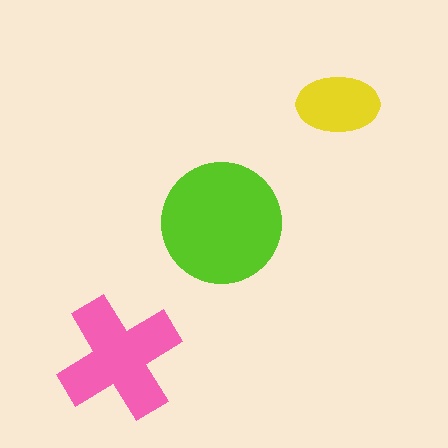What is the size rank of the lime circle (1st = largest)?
1st.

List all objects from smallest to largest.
The yellow ellipse, the pink cross, the lime circle.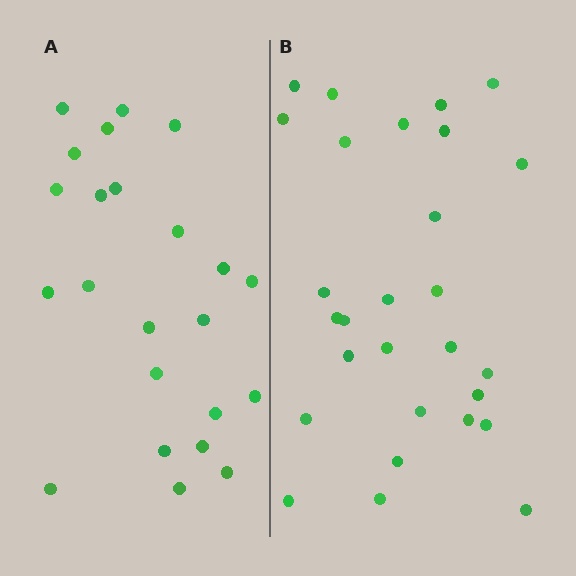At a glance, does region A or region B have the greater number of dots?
Region B (the right region) has more dots.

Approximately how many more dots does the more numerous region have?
Region B has about 5 more dots than region A.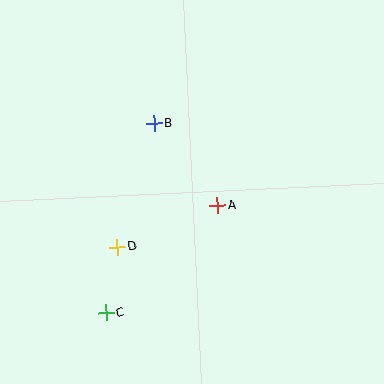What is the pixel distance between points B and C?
The distance between B and C is 196 pixels.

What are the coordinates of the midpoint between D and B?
The midpoint between D and B is at (136, 185).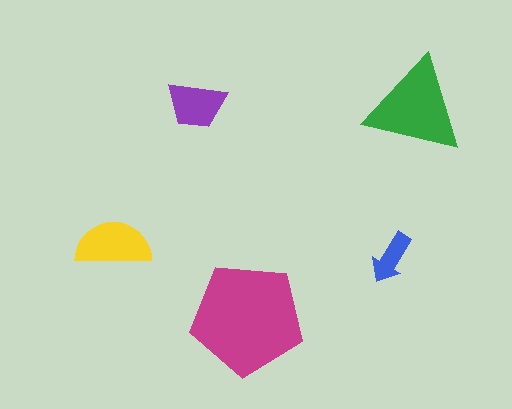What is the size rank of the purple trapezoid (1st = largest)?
4th.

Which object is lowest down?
The magenta pentagon is bottommost.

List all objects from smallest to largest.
The blue arrow, the purple trapezoid, the yellow semicircle, the green triangle, the magenta pentagon.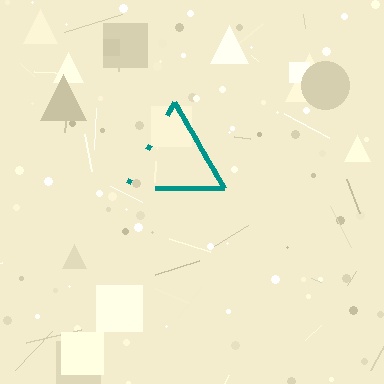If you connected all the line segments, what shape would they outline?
They would outline a triangle.